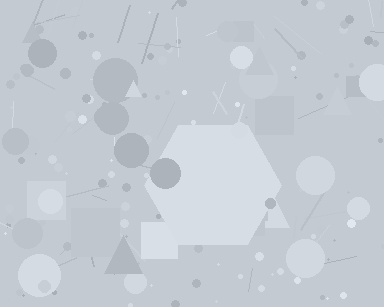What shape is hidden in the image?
A hexagon is hidden in the image.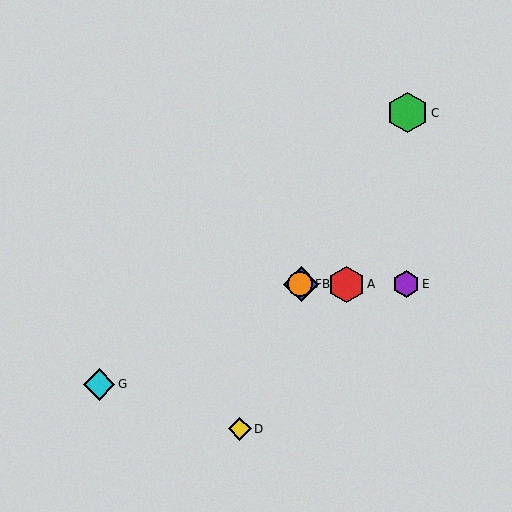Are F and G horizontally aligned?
No, F is at y≈284 and G is at y≈384.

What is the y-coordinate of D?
Object D is at y≈429.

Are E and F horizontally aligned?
Yes, both are at y≈284.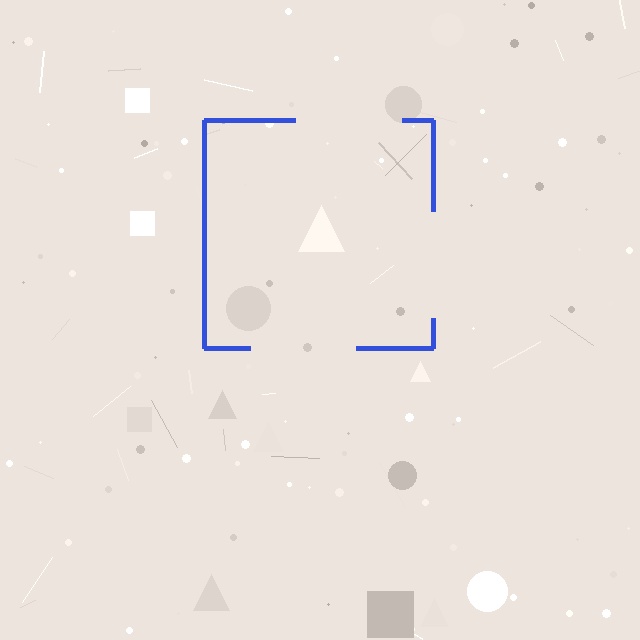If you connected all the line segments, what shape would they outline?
They would outline a square.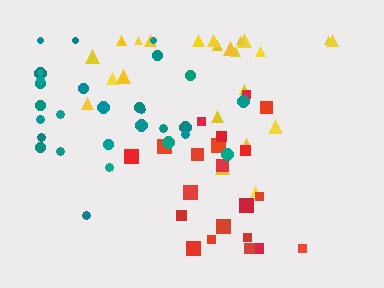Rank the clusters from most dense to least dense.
red, teal, yellow.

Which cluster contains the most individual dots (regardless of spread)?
Teal (29).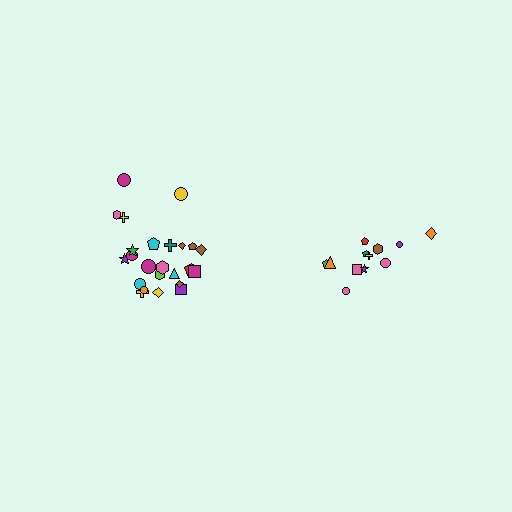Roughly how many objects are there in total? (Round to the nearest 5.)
Roughly 35 objects in total.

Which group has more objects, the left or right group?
The left group.